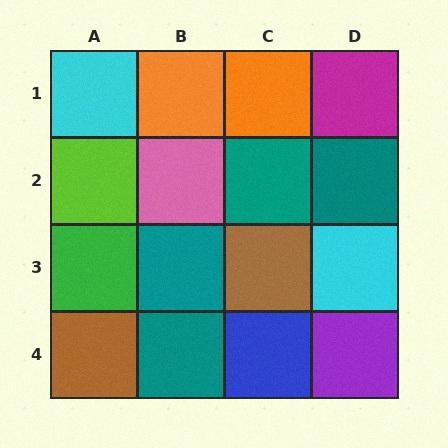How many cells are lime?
1 cell is lime.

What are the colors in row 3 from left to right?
Green, teal, brown, cyan.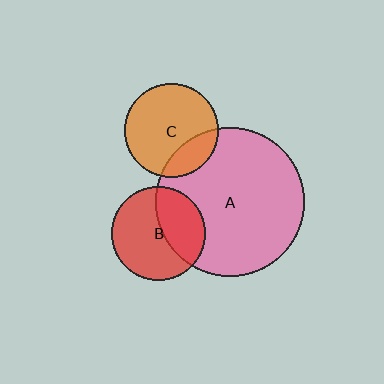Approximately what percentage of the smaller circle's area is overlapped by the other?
Approximately 40%.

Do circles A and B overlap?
Yes.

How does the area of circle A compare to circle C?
Approximately 2.5 times.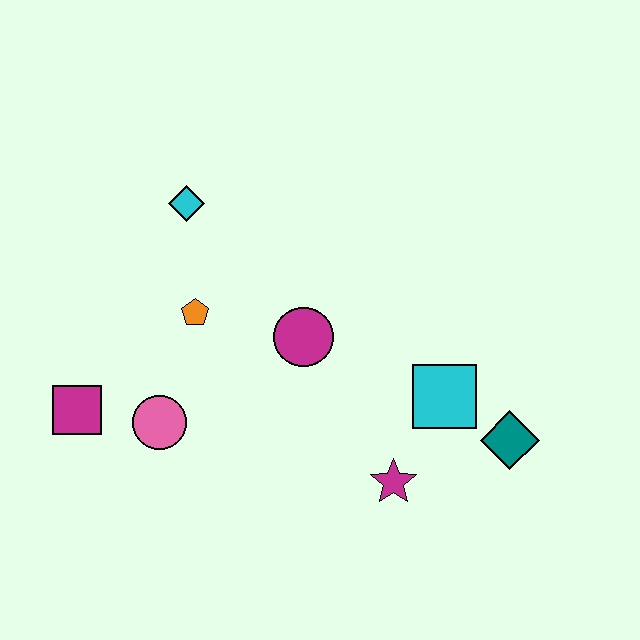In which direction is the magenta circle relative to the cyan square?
The magenta circle is to the left of the cyan square.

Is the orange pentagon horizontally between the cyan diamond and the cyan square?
Yes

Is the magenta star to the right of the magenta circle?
Yes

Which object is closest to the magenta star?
The cyan square is closest to the magenta star.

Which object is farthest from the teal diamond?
The magenta square is farthest from the teal diamond.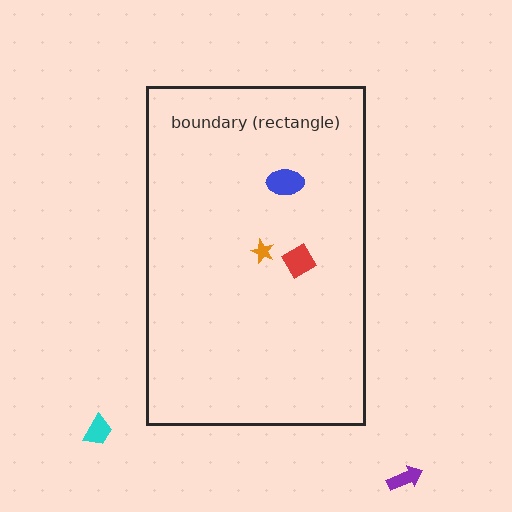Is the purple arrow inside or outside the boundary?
Outside.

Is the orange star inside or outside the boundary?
Inside.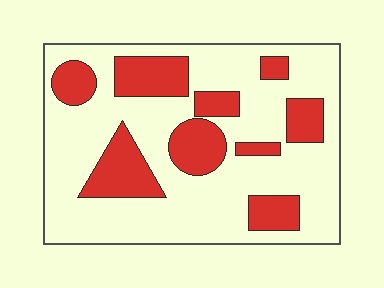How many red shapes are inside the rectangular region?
9.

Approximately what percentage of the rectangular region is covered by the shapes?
Approximately 30%.